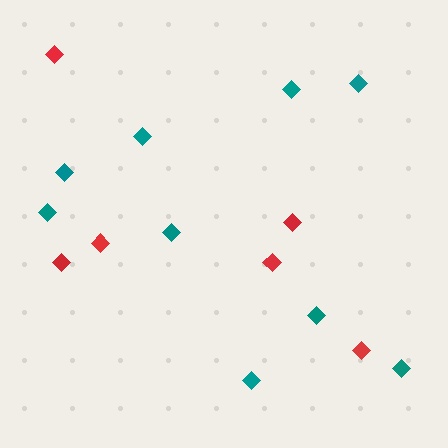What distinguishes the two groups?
There are 2 groups: one group of teal diamonds (9) and one group of red diamonds (6).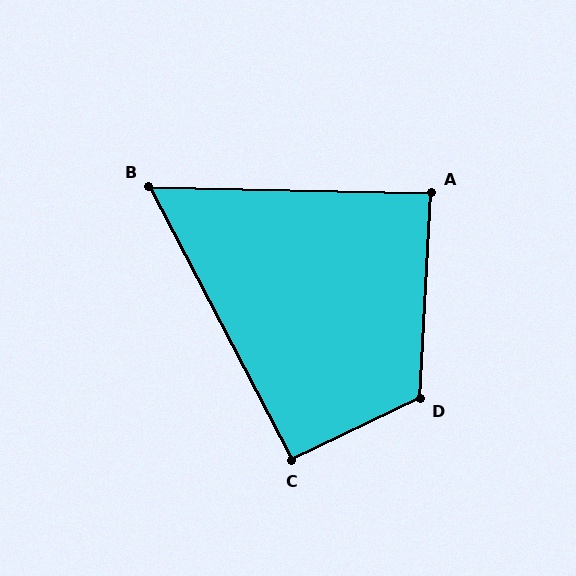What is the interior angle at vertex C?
Approximately 92 degrees (approximately right).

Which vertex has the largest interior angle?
D, at approximately 119 degrees.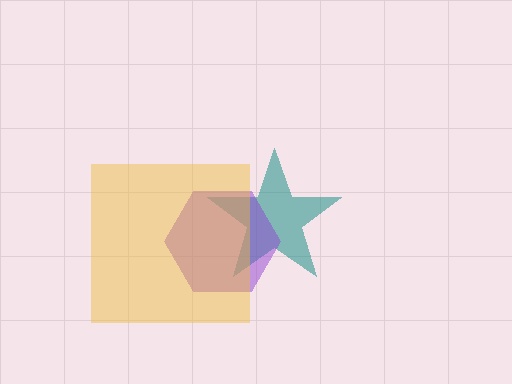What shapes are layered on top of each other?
The layered shapes are: a teal star, a purple hexagon, a yellow square.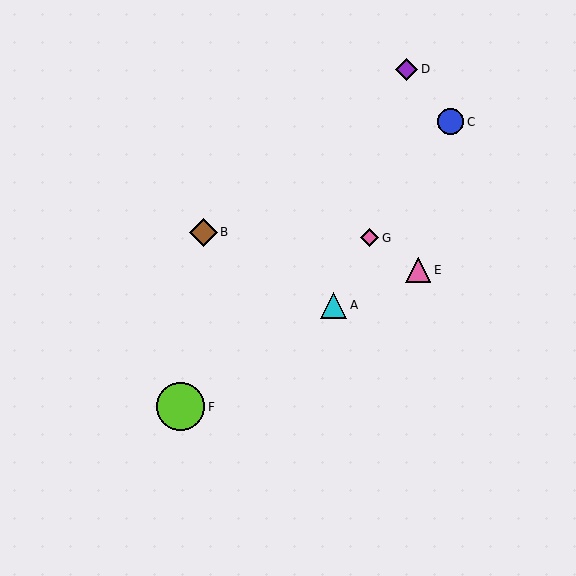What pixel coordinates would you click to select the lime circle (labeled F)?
Click at (181, 407) to select the lime circle F.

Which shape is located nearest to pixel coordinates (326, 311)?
The cyan triangle (labeled A) at (334, 305) is nearest to that location.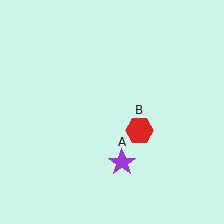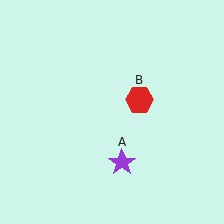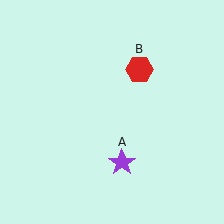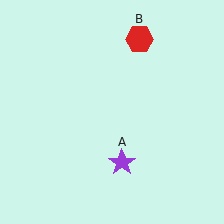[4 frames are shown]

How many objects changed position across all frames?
1 object changed position: red hexagon (object B).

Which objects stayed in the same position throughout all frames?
Purple star (object A) remained stationary.